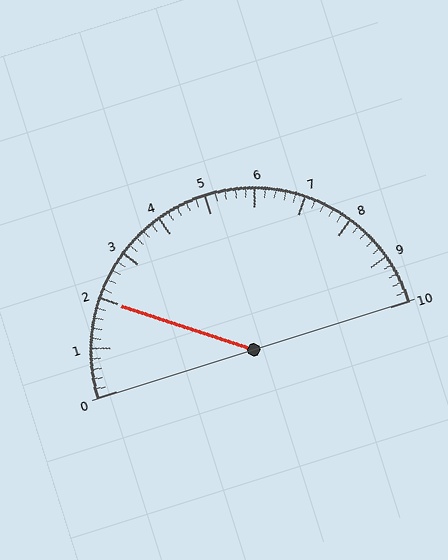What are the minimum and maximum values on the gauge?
The gauge ranges from 0 to 10.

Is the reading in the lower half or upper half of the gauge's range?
The reading is in the lower half of the range (0 to 10).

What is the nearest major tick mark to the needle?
The nearest major tick mark is 2.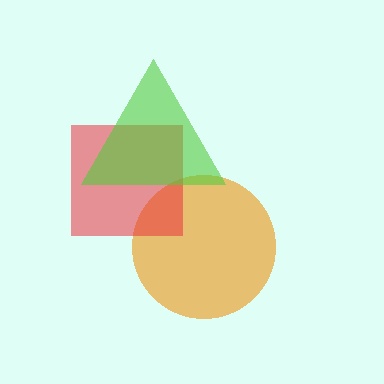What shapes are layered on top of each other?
The layered shapes are: an orange circle, a red square, a lime triangle.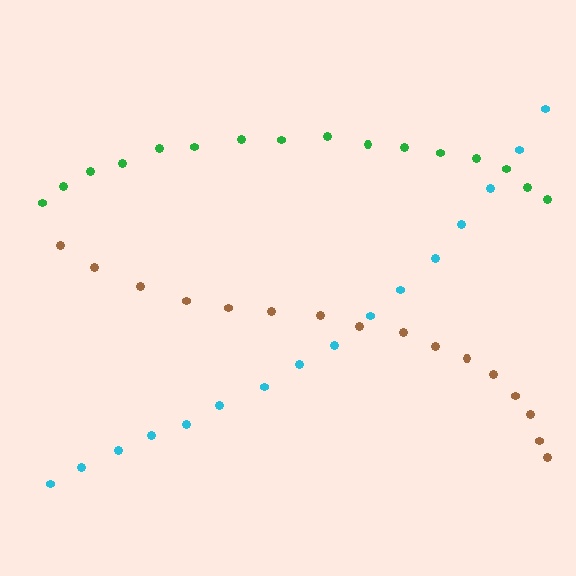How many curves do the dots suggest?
There are 3 distinct paths.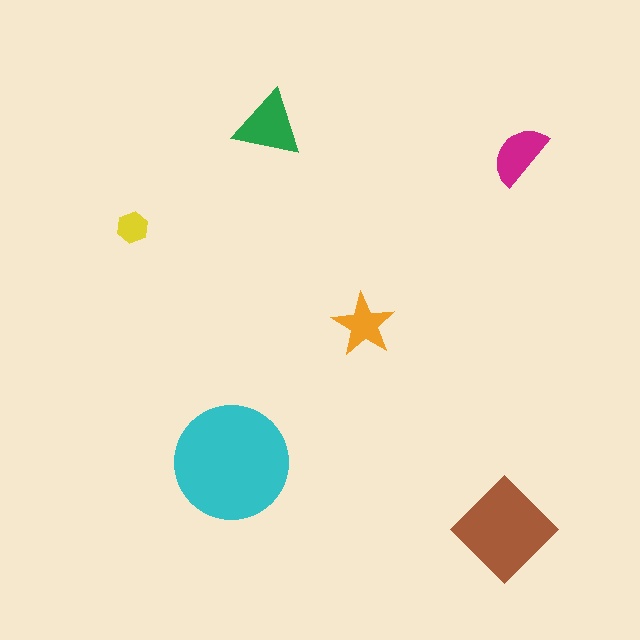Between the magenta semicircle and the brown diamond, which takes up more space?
The brown diamond.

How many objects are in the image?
There are 6 objects in the image.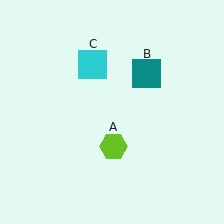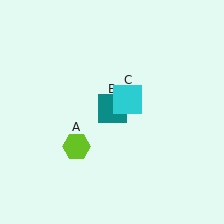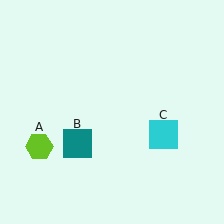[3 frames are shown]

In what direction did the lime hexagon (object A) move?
The lime hexagon (object A) moved left.